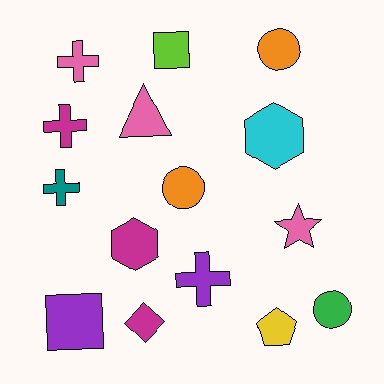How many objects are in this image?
There are 15 objects.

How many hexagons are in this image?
There are 2 hexagons.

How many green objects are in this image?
There is 1 green object.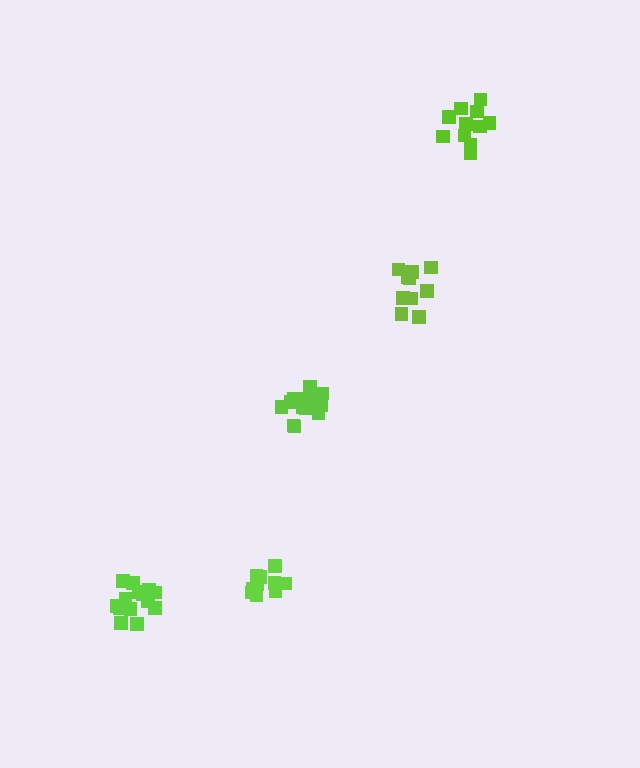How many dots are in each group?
Group 1: 14 dots, Group 2: 10 dots, Group 3: 14 dots, Group 4: 11 dots, Group 5: 11 dots (60 total).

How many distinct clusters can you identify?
There are 5 distinct clusters.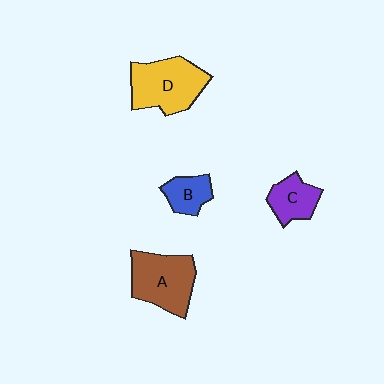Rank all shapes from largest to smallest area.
From largest to smallest: D (yellow), A (brown), C (purple), B (blue).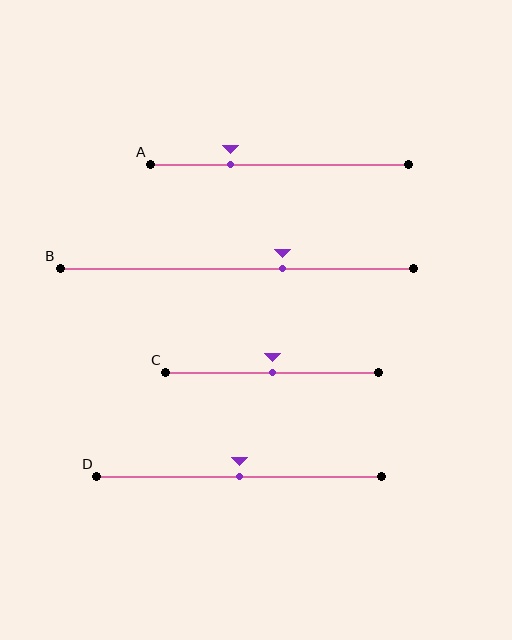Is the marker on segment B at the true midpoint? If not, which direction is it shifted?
No, the marker on segment B is shifted to the right by about 13% of the segment length.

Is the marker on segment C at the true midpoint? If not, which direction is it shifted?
Yes, the marker on segment C is at the true midpoint.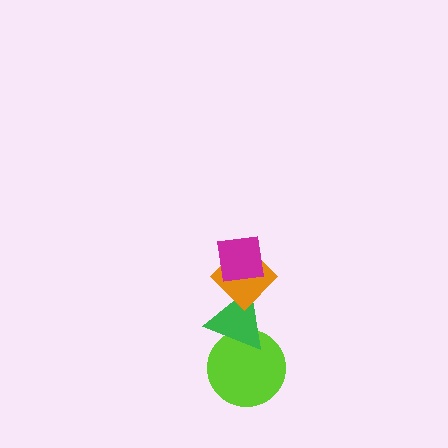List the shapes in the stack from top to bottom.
From top to bottom: the magenta square, the orange diamond, the green triangle, the lime circle.